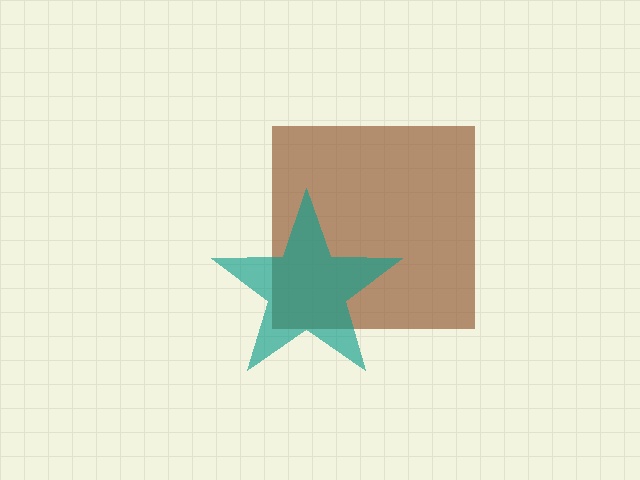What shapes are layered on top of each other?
The layered shapes are: a brown square, a teal star.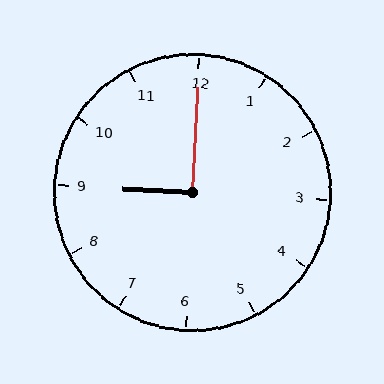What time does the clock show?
9:00.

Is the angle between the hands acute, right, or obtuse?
It is right.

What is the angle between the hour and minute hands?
Approximately 90 degrees.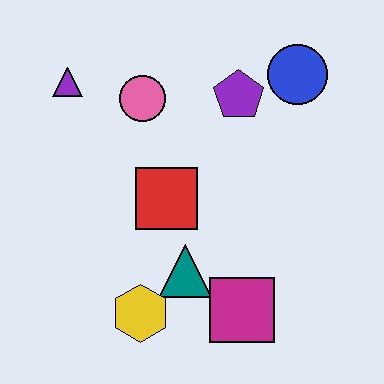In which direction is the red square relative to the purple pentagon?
The red square is below the purple pentagon.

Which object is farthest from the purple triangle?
The magenta square is farthest from the purple triangle.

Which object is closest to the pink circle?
The purple triangle is closest to the pink circle.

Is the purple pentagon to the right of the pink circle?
Yes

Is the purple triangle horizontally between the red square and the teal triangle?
No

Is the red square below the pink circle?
Yes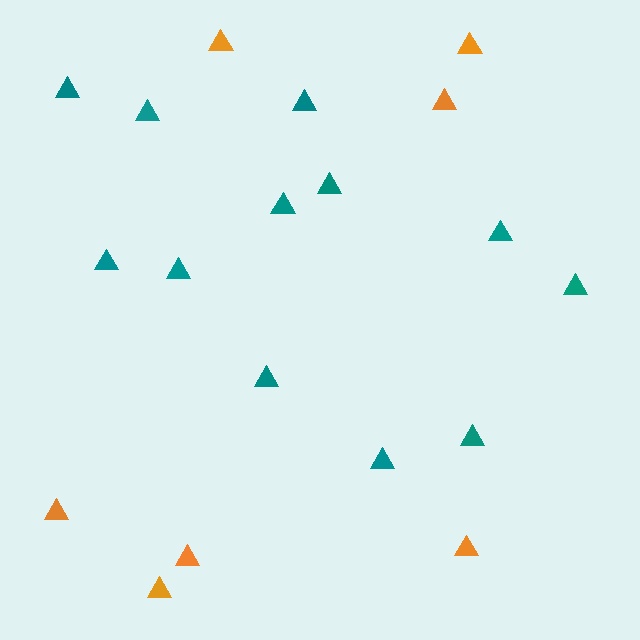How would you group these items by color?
There are 2 groups: one group of orange triangles (7) and one group of teal triangles (12).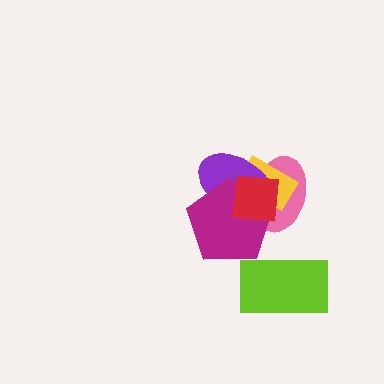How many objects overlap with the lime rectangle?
0 objects overlap with the lime rectangle.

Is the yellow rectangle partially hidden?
Yes, it is partially covered by another shape.